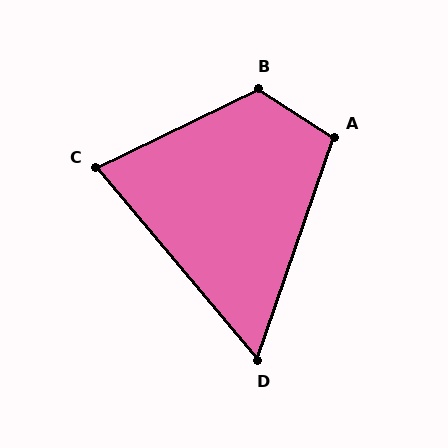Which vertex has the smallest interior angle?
D, at approximately 59 degrees.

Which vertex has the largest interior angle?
B, at approximately 121 degrees.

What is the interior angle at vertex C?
Approximately 76 degrees (acute).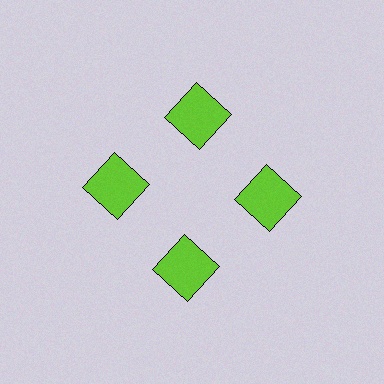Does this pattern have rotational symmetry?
Yes, this pattern has 4-fold rotational symmetry. It looks the same after rotating 90 degrees around the center.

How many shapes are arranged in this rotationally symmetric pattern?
There are 4 shapes, arranged in 4 groups of 1.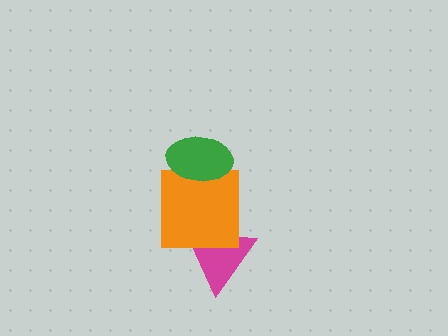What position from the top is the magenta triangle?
The magenta triangle is 3rd from the top.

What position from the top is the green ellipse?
The green ellipse is 1st from the top.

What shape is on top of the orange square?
The green ellipse is on top of the orange square.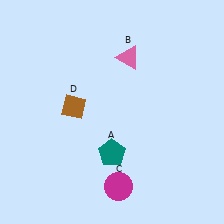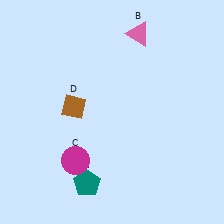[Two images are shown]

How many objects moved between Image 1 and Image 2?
3 objects moved between the two images.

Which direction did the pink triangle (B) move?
The pink triangle (B) moved up.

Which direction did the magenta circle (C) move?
The magenta circle (C) moved left.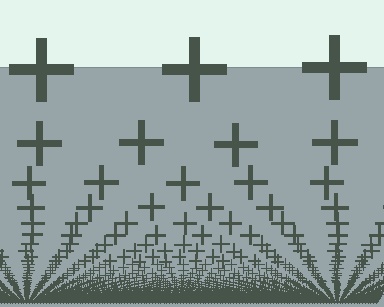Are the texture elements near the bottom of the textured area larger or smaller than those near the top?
Smaller. The gradient is inverted — elements near the bottom are smaller and denser.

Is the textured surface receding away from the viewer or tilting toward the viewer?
The surface appears to tilt toward the viewer. Texture elements get larger and sparser toward the top.